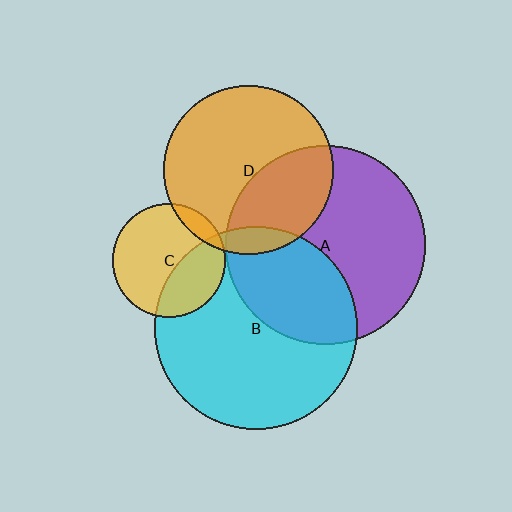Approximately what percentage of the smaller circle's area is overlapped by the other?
Approximately 35%.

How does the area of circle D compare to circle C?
Approximately 2.2 times.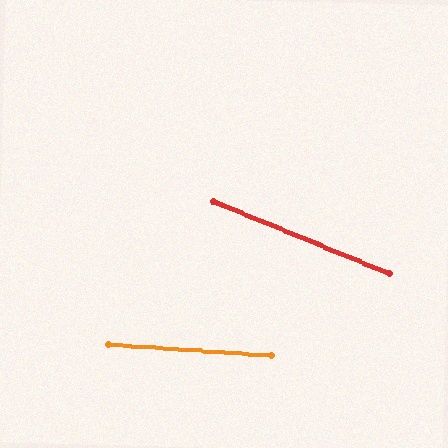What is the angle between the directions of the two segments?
Approximately 18 degrees.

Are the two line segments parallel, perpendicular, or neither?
Neither parallel nor perpendicular — they differ by about 18°.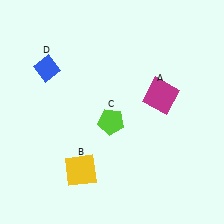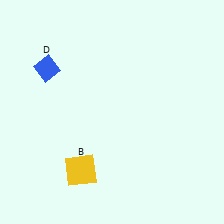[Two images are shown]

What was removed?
The lime pentagon (C), the magenta square (A) were removed in Image 2.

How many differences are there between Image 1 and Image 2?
There are 2 differences between the two images.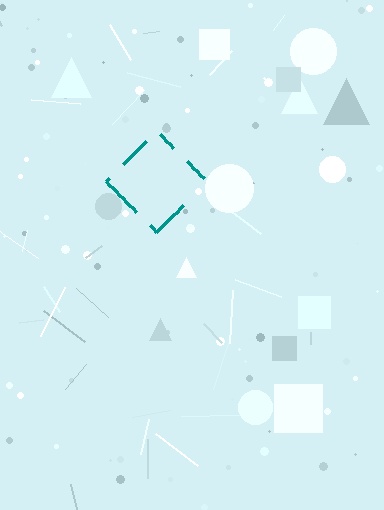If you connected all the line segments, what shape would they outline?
They would outline a diamond.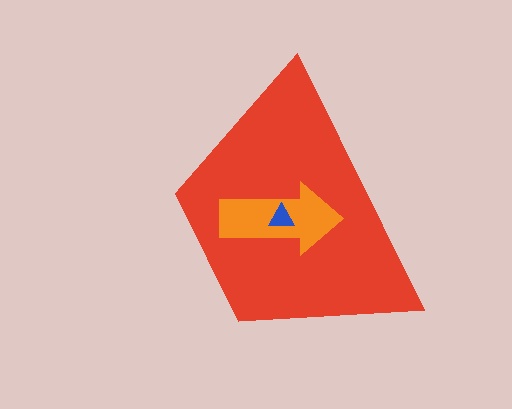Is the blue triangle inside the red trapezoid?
Yes.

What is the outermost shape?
The red trapezoid.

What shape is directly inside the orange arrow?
The blue triangle.